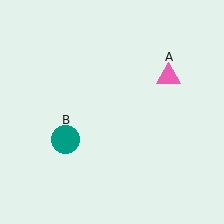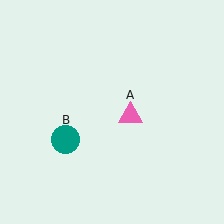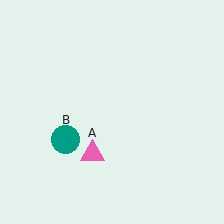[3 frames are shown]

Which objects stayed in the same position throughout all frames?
Teal circle (object B) remained stationary.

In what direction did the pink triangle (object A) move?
The pink triangle (object A) moved down and to the left.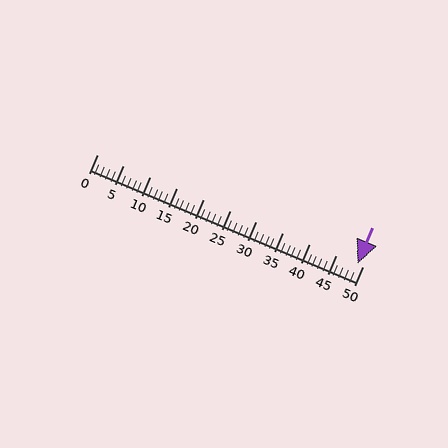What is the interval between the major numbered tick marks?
The major tick marks are spaced 5 units apart.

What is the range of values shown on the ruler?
The ruler shows values from 0 to 50.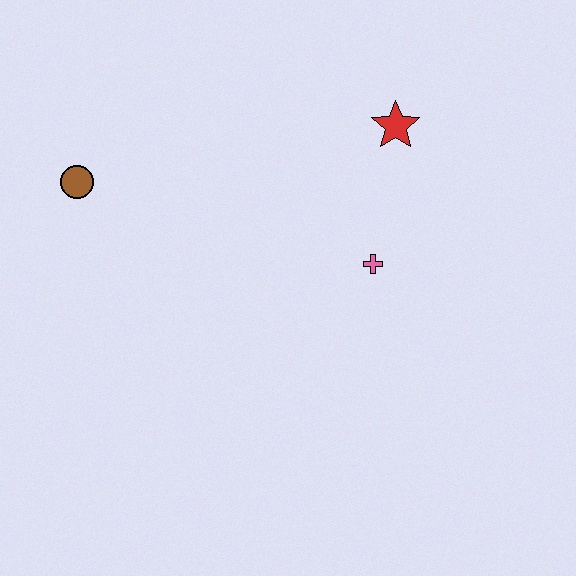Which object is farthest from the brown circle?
The red star is farthest from the brown circle.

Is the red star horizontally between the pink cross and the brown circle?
No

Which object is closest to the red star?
The pink cross is closest to the red star.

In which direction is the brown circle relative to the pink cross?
The brown circle is to the left of the pink cross.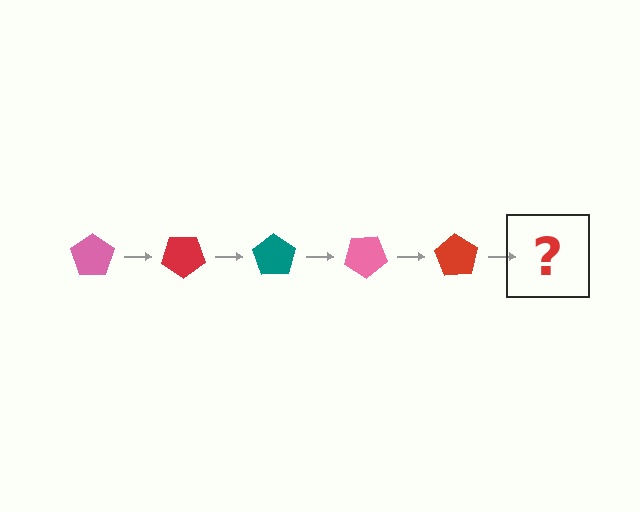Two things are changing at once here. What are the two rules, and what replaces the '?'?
The two rules are that it rotates 35 degrees each step and the color cycles through pink, red, and teal. The '?' should be a teal pentagon, rotated 175 degrees from the start.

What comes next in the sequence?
The next element should be a teal pentagon, rotated 175 degrees from the start.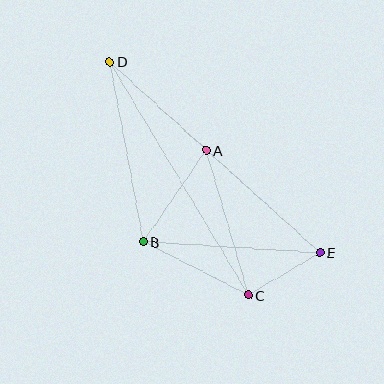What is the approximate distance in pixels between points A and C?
The distance between A and C is approximately 151 pixels.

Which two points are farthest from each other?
Points D and E are farthest from each other.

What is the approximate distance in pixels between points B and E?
The distance between B and E is approximately 177 pixels.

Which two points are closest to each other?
Points C and E are closest to each other.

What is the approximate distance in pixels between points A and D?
The distance between A and D is approximately 130 pixels.